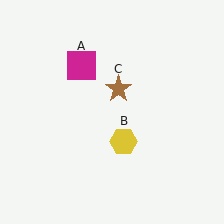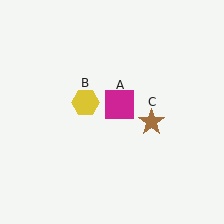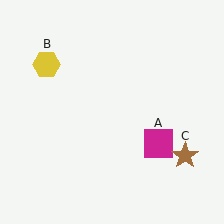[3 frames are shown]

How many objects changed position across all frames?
3 objects changed position: magenta square (object A), yellow hexagon (object B), brown star (object C).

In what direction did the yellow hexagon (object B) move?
The yellow hexagon (object B) moved up and to the left.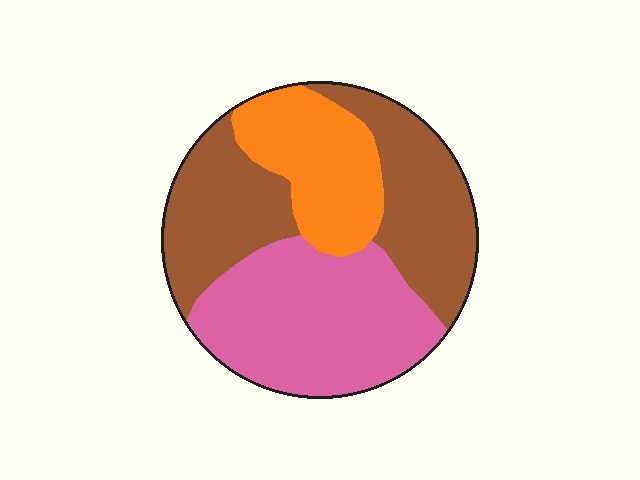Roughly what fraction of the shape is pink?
Pink covers 37% of the shape.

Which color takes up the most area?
Brown, at roughly 40%.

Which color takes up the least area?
Orange, at roughly 20%.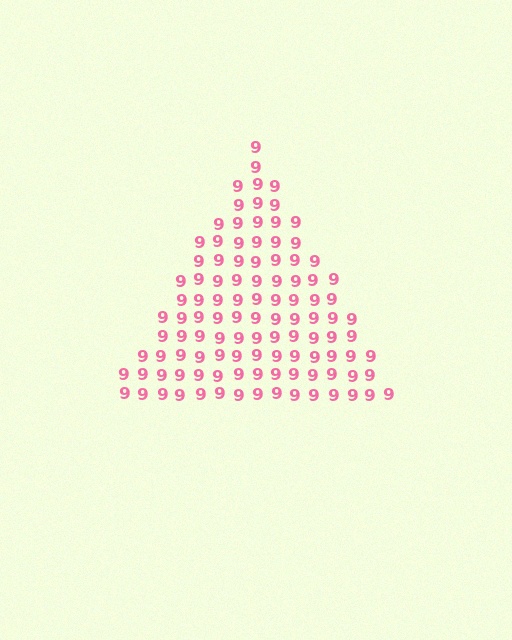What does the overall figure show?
The overall figure shows a triangle.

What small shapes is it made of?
It is made of small digit 9's.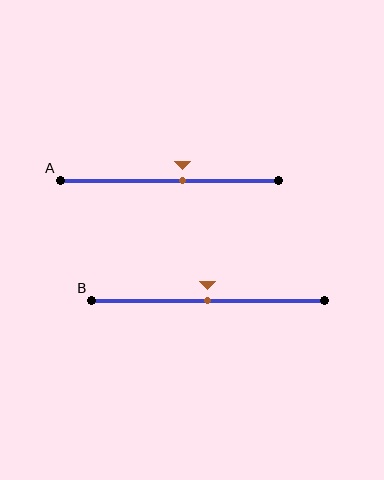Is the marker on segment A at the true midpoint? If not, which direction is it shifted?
No, the marker on segment A is shifted to the right by about 6% of the segment length.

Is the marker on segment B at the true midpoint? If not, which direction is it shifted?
Yes, the marker on segment B is at the true midpoint.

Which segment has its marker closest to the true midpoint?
Segment B has its marker closest to the true midpoint.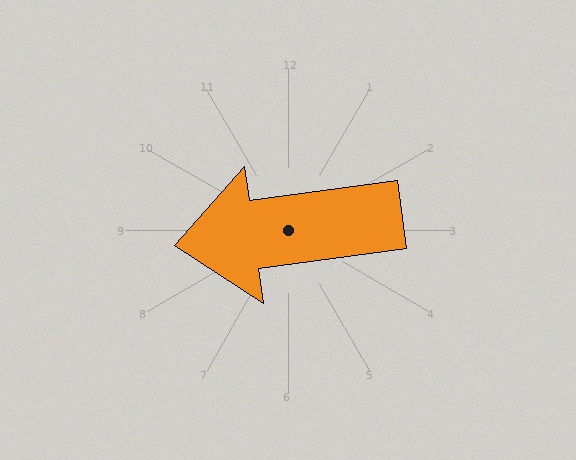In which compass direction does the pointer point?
West.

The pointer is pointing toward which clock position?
Roughly 9 o'clock.